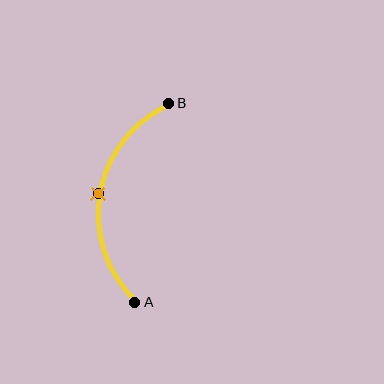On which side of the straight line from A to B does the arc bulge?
The arc bulges to the left of the straight line connecting A and B.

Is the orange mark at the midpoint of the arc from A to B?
Yes. The orange mark lies on the arc at equal arc-length from both A and B — it is the arc midpoint.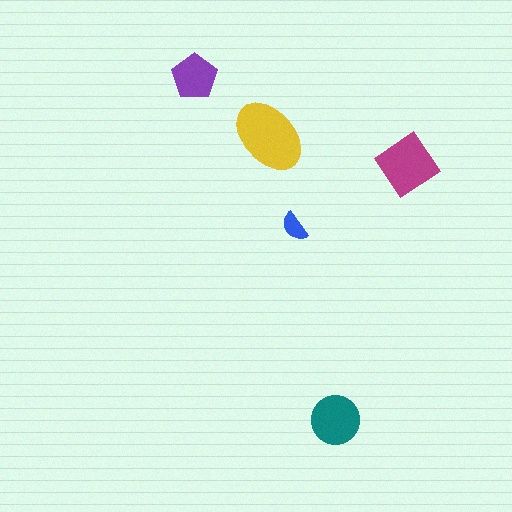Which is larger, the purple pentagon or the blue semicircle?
The purple pentagon.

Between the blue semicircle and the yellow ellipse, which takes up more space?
The yellow ellipse.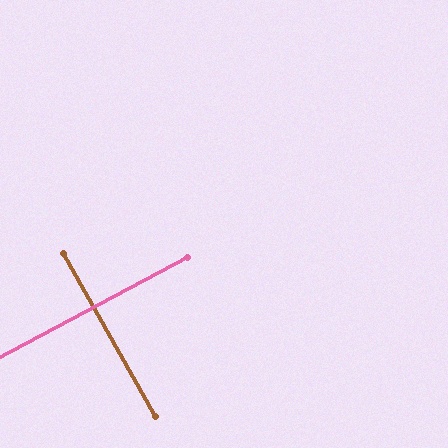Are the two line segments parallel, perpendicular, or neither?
Perpendicular — they meet at approximately 89°.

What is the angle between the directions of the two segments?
Approximately 89 degrees.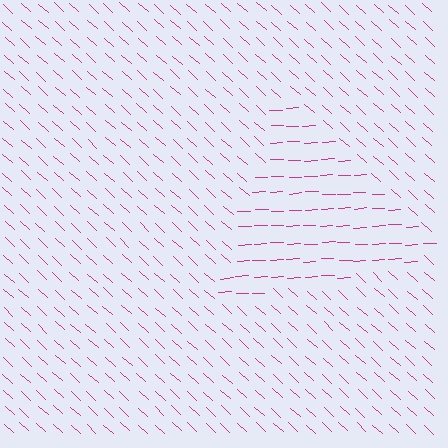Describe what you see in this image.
The image is filled with small magenta line segments. A triangle region in the image has lines oriented differently from the surrounding lines, creating a visible texture boundary.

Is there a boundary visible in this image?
Yes, there is a texture boundary formed by a change in line orientation.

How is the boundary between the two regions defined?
The boundary is defined purely by a change in line orientation (approximately 45 degrees difference). All lines are the same color and thickness.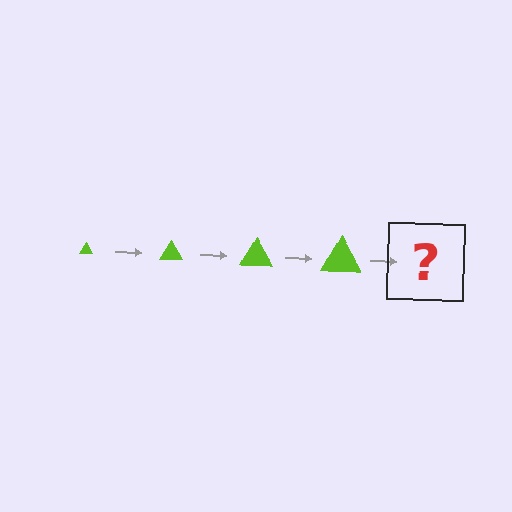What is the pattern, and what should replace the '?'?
The pattern is that the triangle gets progressively larger each step. The '?' should be a lime triangle, larger than the previous one.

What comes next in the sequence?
The next element should be a lime triangle, larger than the previous one.